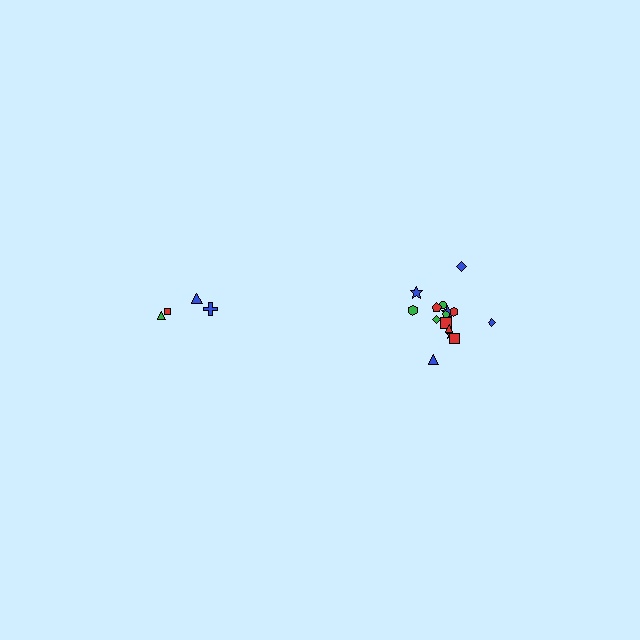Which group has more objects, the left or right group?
The right group.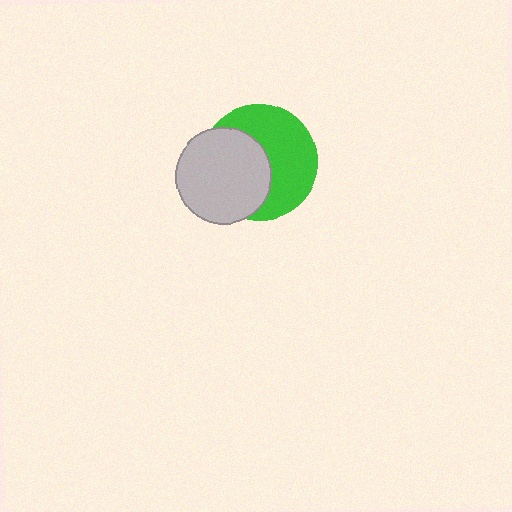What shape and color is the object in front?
The object in front is a light gray circle.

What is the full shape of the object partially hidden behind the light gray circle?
The partially hidden object is a green circle.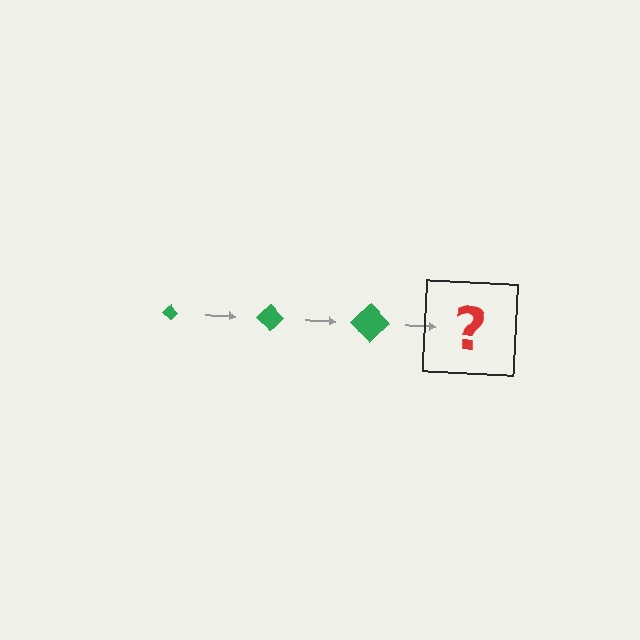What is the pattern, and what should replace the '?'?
The pattern is that the diamond gets progressively larger each step. The '?' should be a green diamond, larger than the previous one.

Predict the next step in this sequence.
The next step is a green diamond, larger than the previous one.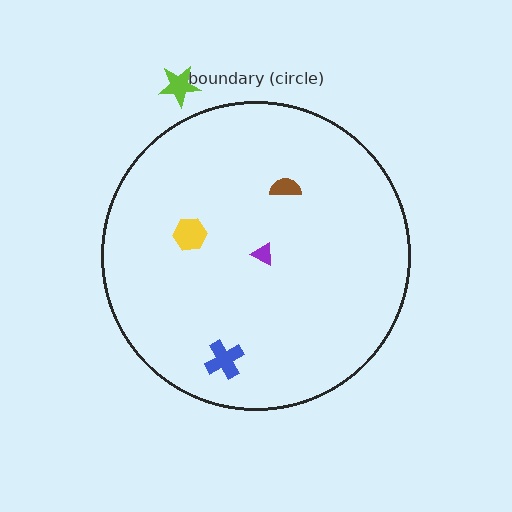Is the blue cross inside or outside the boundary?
Inside.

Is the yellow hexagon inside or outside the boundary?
Inside.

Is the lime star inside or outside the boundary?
Outside.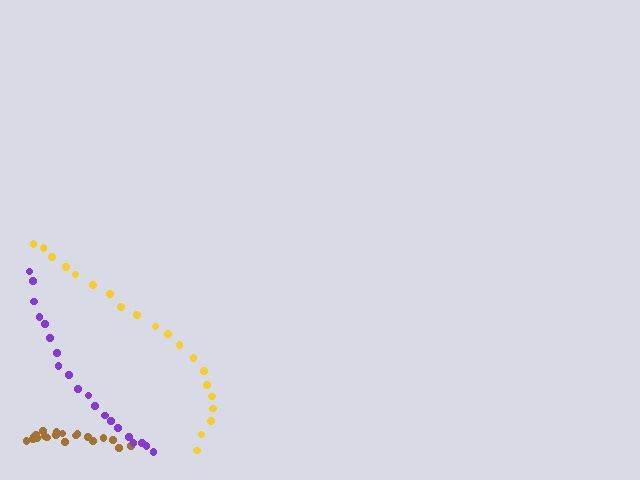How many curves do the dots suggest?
There are 3 distinct paths.